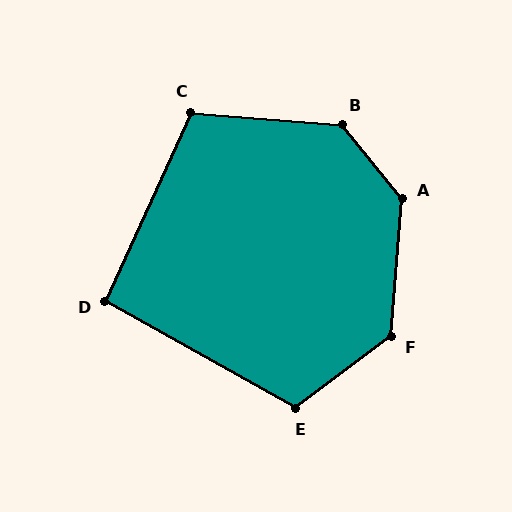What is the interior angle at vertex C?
Approximately 110 degrees (obtuse).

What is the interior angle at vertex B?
Approximately 133 degrees (obtuse).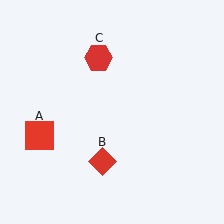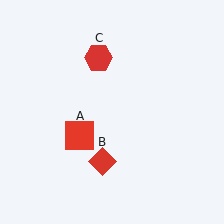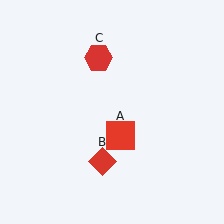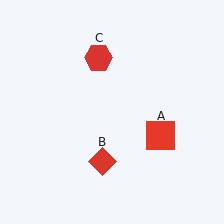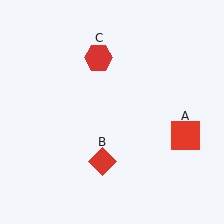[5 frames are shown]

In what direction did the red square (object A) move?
The red square (object A) moved right.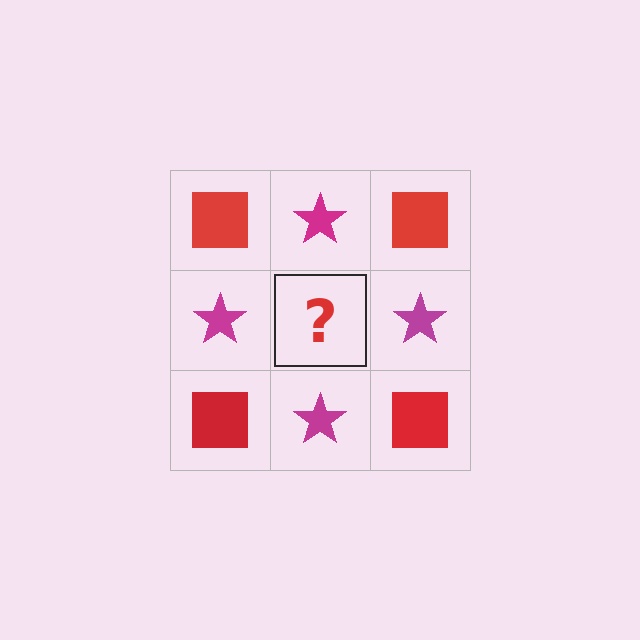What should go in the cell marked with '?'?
The missing cell should contain a red square.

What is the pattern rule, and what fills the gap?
The rule is that it alternates red square and magenta star in a checkerboard pattern. The gap should be filled with a red square.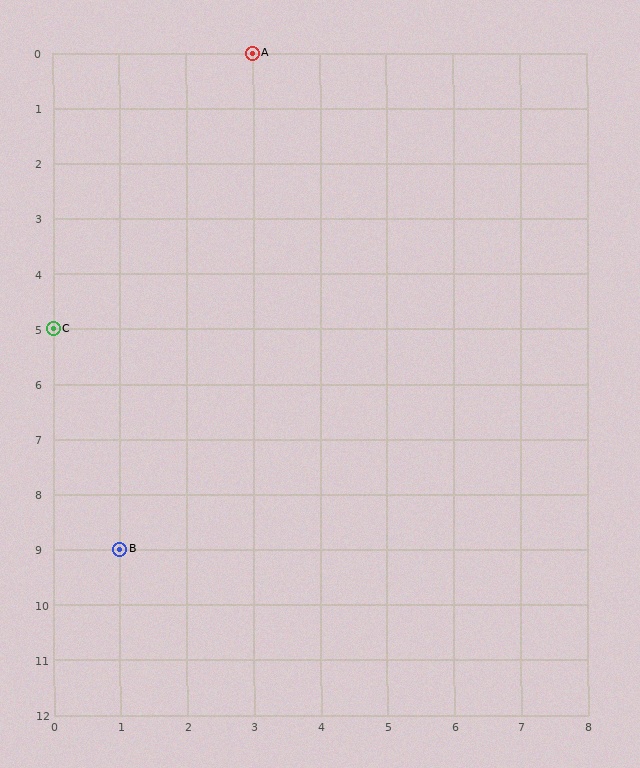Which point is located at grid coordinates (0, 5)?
Point C is at (0, 5).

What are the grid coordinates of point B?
Point B is at grid coordinates (1, 9).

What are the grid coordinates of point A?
Point A is at grid coordinates (3, 0).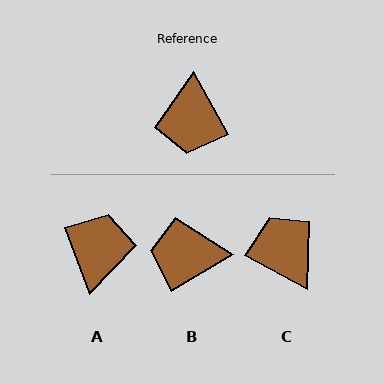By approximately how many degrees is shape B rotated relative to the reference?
Approximately 88 degrees clockwise.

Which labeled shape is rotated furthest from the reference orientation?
A, about 172 degrees away.